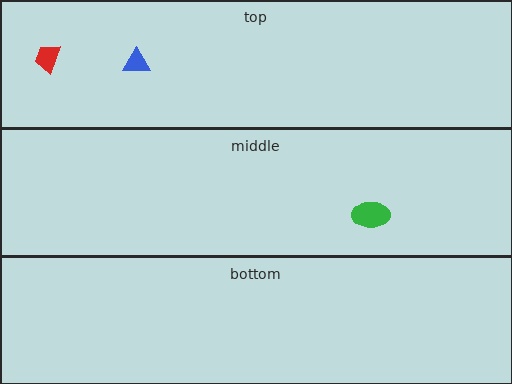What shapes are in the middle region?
The green ellipse.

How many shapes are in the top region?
2.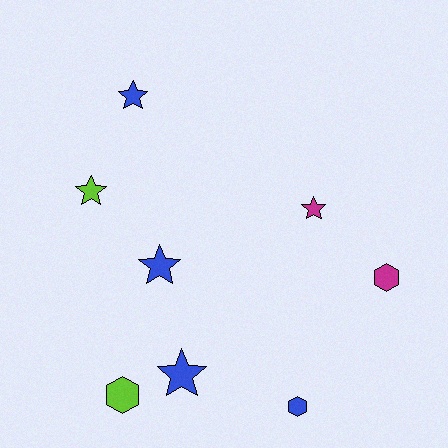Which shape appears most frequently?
Star, with 5 objects.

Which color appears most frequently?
Blue, with 4 objects.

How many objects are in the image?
There are 8 objects.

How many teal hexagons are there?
There are no teal hexagons.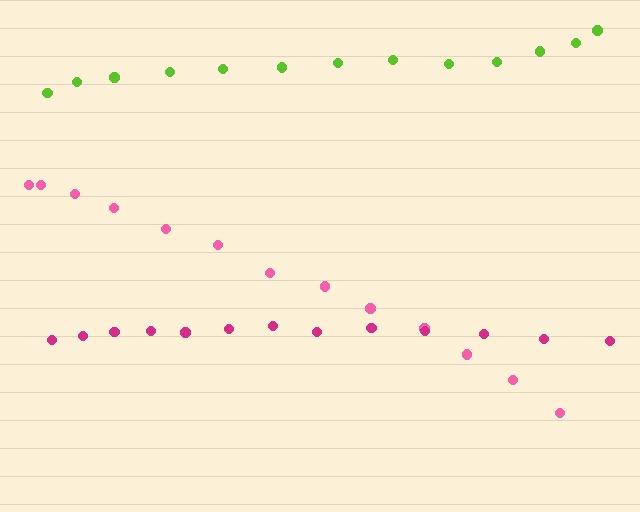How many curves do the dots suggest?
There are 3 distinct paths.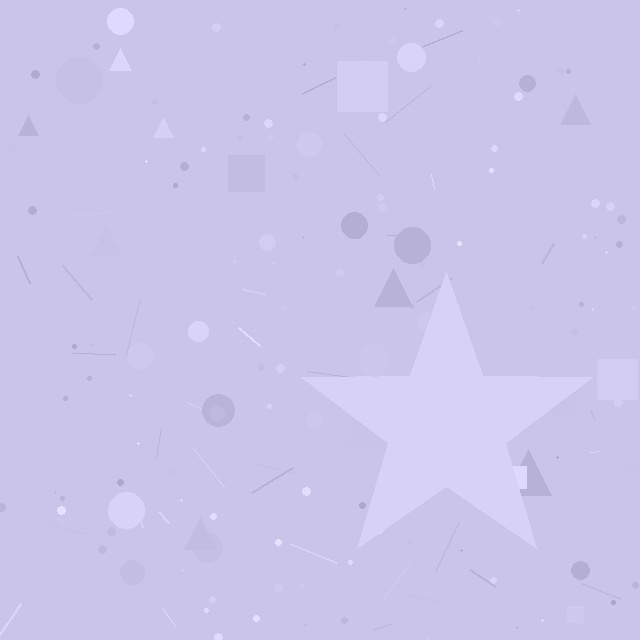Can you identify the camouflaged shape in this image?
The camouflaged shape is a star.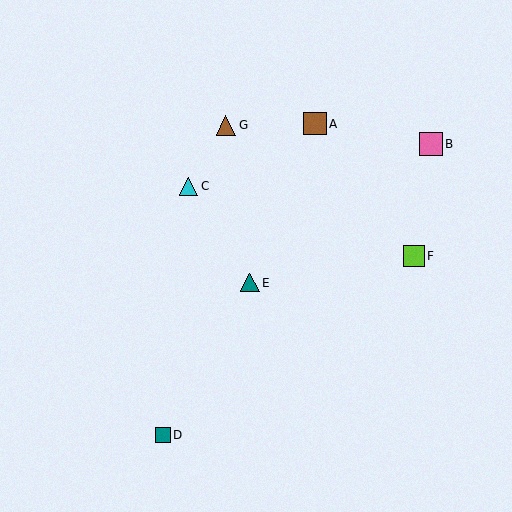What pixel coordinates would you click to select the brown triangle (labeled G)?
Click at (226, 125) to select the brown triangle G.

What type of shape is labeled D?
Shape D is a teal square.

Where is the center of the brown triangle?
The center of the brown triangle is at (226, 125).